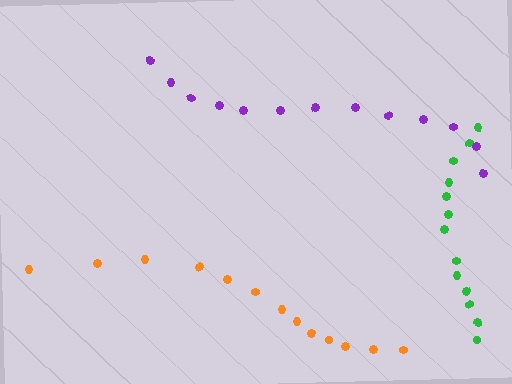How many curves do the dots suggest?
There are 3 distinct paths.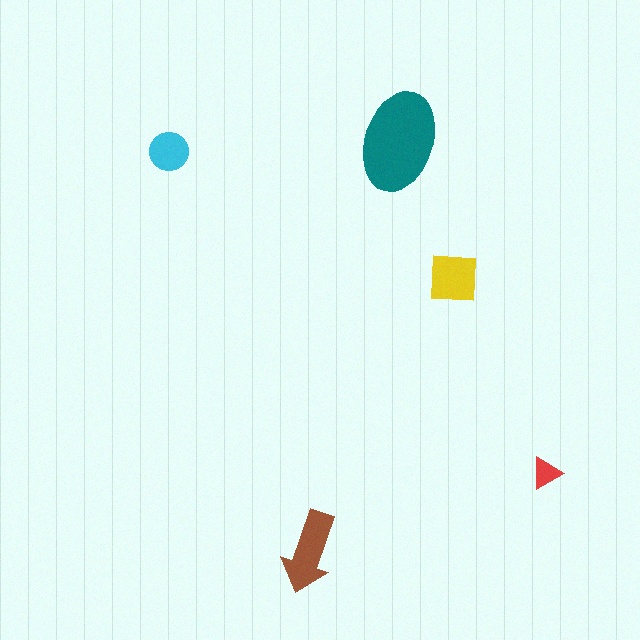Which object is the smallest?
The red triangle.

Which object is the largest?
The teal ellipse.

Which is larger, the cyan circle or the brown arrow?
The brown arrow.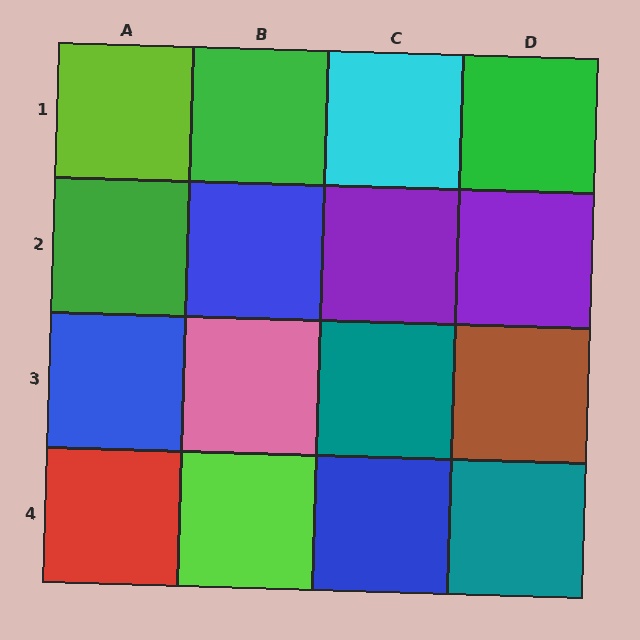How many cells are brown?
1 cell is brown.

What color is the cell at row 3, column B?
Pink.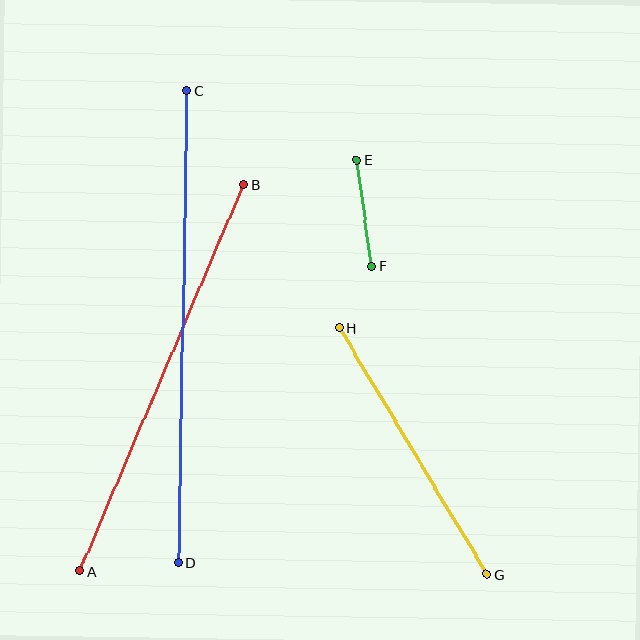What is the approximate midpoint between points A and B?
The midpoint is at approximately (162, 378) pixels.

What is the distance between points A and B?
The distance is approximately 420 pixels.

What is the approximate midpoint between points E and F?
The midpoint is at approximately (364, 213) pixels.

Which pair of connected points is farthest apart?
Points C and D are farthest apart.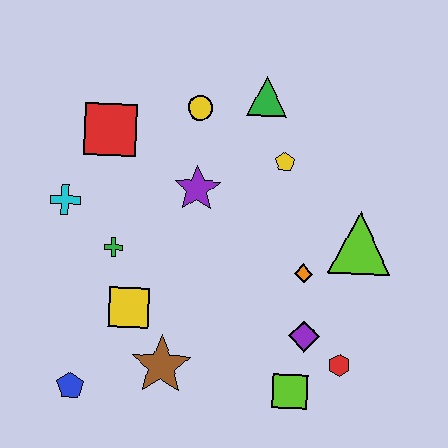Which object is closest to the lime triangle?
The orange diamond is closest to the lime triangle.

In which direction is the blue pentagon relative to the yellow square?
The blue pentagon is below the yellow square.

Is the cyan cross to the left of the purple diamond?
Yes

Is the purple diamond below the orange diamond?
Yes